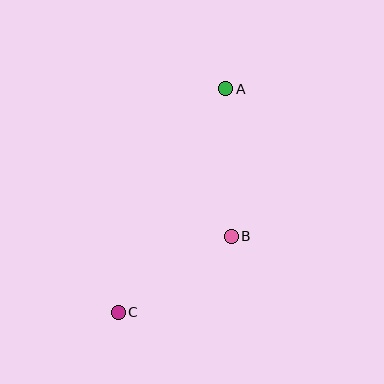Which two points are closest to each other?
Points B and C are closest to each other.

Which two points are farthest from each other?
Points A and C are farthest from each other.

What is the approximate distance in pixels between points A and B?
The distance between A and B is approximately 148 pixels.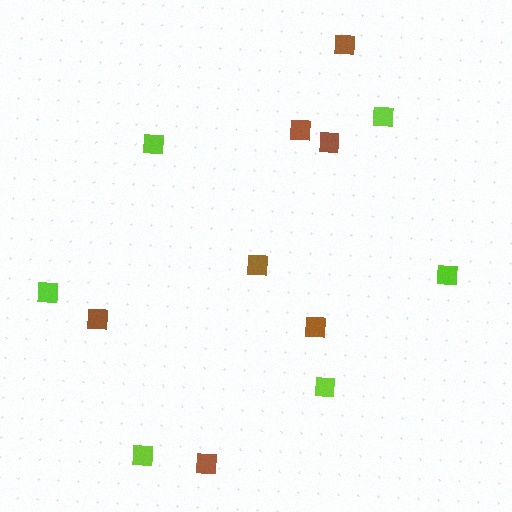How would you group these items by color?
There are 2 groups: one group of brown squares (7) and one group of lime squares (6).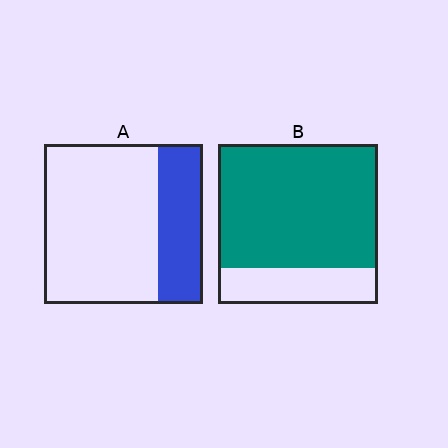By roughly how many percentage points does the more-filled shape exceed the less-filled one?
By roughly 50 percentage points (B over A).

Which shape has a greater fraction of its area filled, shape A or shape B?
Shape B.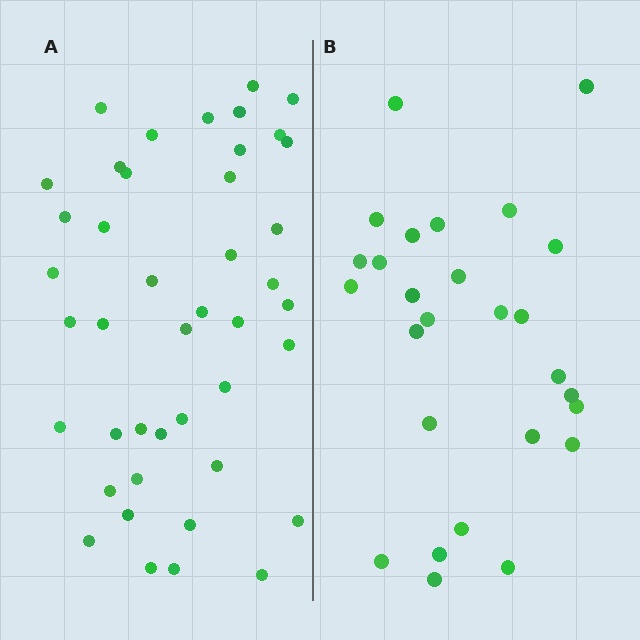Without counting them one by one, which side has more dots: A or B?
Region A (the left region) has more dots.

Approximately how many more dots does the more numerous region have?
Region A has approximately 15 more dots than region B.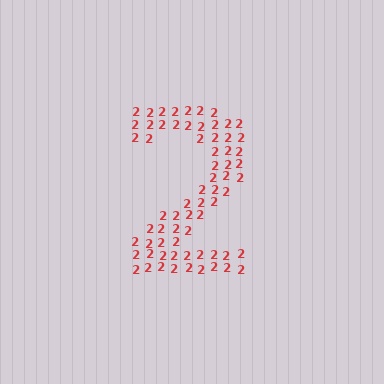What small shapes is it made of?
It is made of small digit 2's.